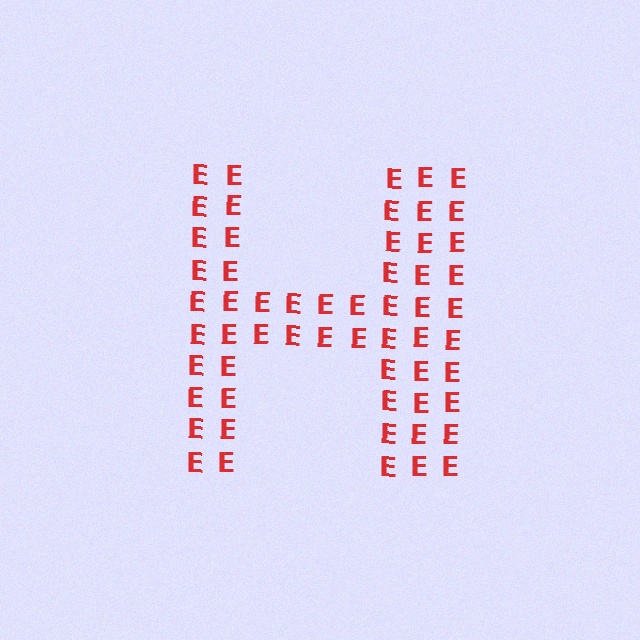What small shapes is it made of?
It is made of small letter E's.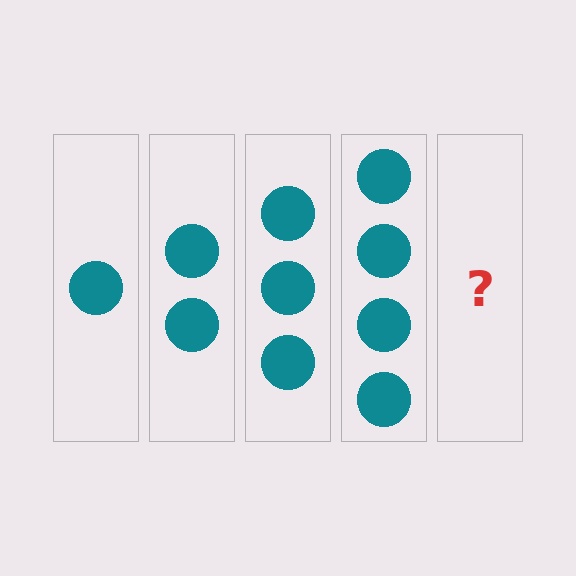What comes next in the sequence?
The next element should be 5 circles.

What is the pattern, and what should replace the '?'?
The pattern is that each step adds one more circle. The '?' should be 5 circles.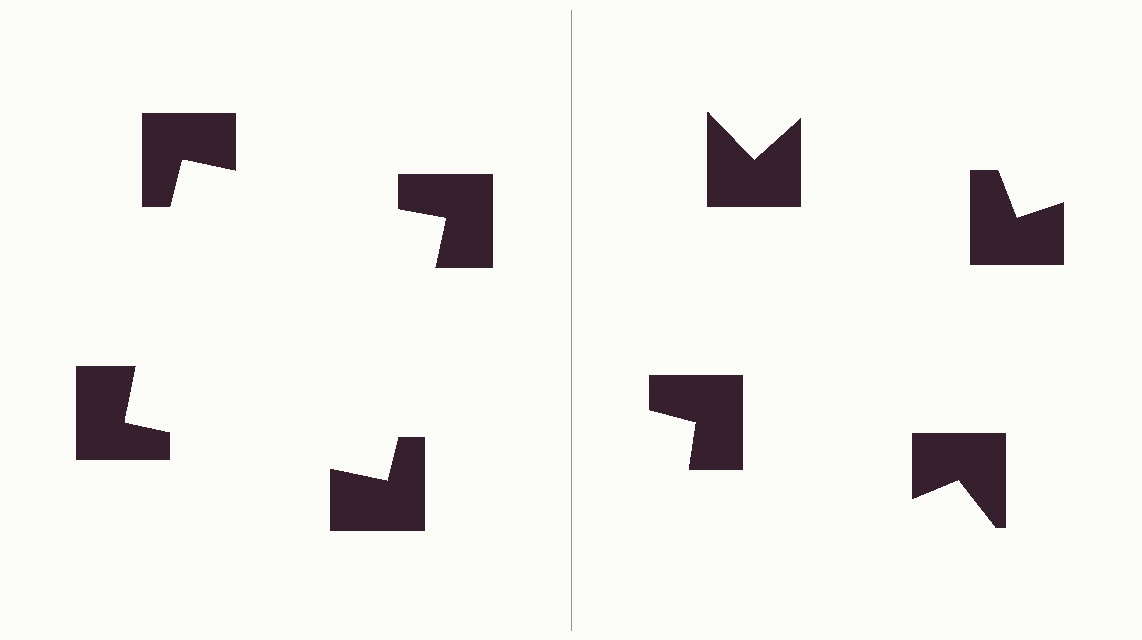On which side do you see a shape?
An illusory square appears on the left side. On the right side the wedge cuts are rotated, so no coherent shape forms.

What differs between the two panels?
The notched squares are positioned identically on both sides; only the wedge orientations differ. On the left they align to a square; on the right they are misaligned.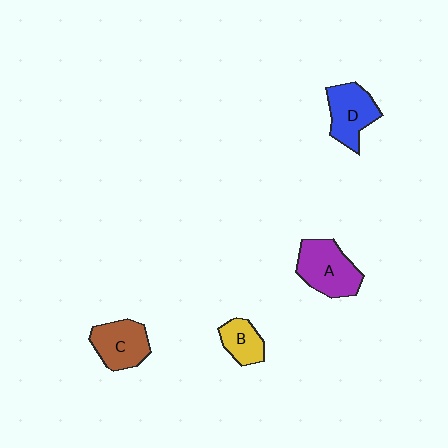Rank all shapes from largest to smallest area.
From largest to smallest: A (purple), D (blue), C (brown), B (yellow).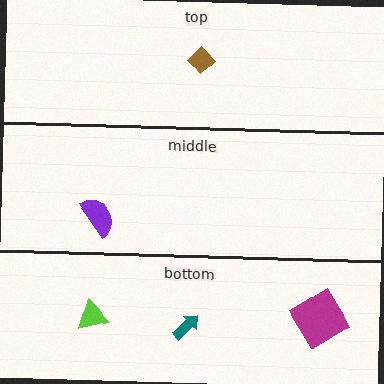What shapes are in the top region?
The brown diamond.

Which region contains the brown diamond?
The top region.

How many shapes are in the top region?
1.